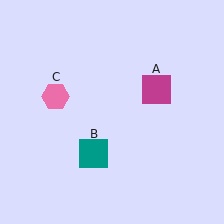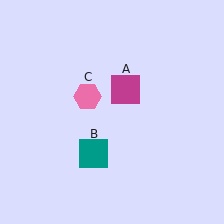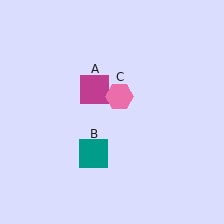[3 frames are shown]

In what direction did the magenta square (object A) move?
The magenta square (object A) moved left.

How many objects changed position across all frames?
2 objects changed position: magenta square (object A), pink hexagon (object C).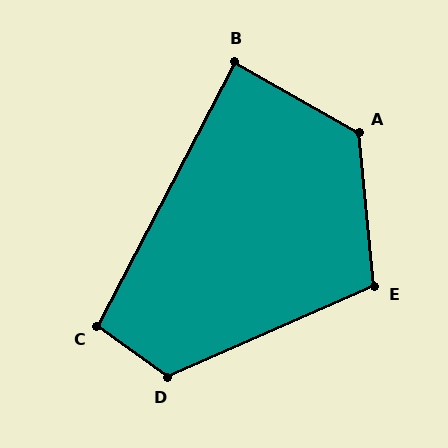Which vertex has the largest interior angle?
A, at approximately 126 degrees.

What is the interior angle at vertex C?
Approximately 98 degrees (obtuse).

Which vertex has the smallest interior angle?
B, at approximately 88 degrees.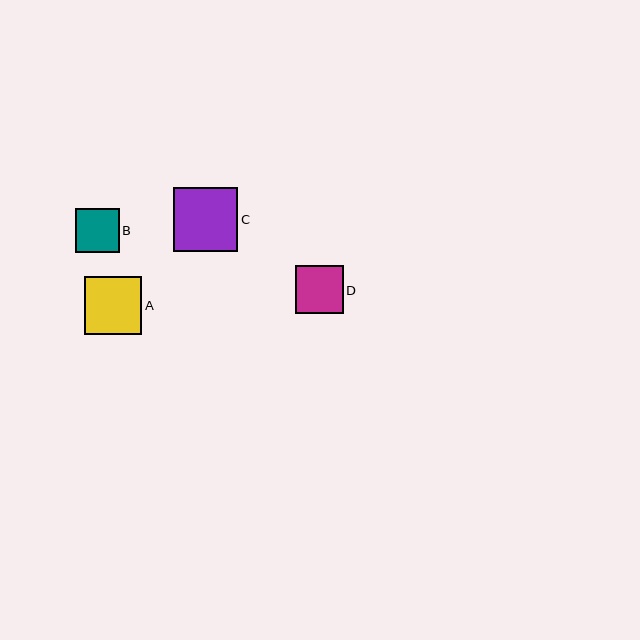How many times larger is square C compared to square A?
Square C is approximately 1.1 times the size of square A.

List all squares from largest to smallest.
From largest to smallest: C, A, D, B.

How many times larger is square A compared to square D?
Square A is approximately 1.2 times the size of square D.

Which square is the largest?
Square C is the largest with a size of approximately 64 pixels.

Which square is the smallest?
Square B is the smallest with a size of approximately 44 pixels.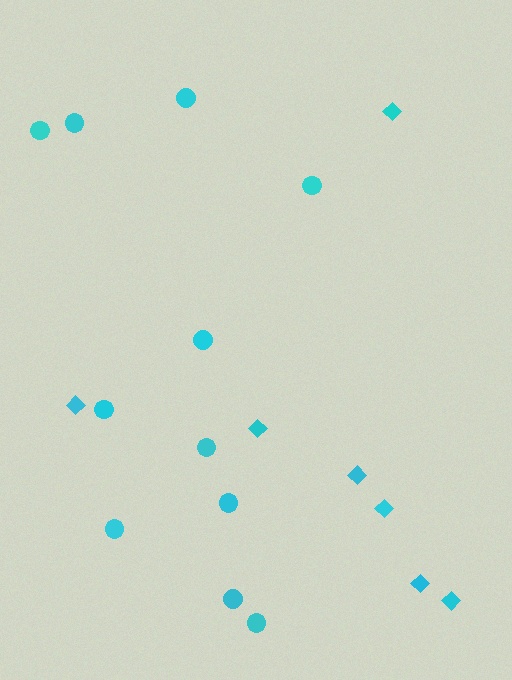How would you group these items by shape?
There are 2 groups: one group of diamonds (7) and one group of circles (11).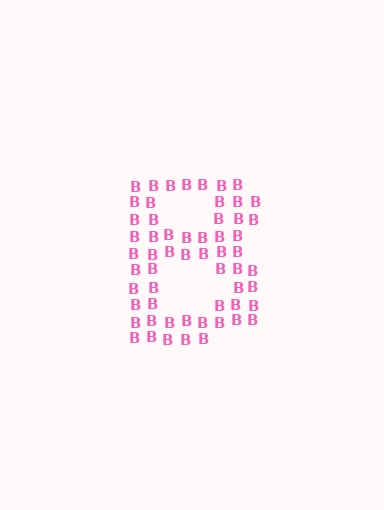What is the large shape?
The large shape is the letter B.